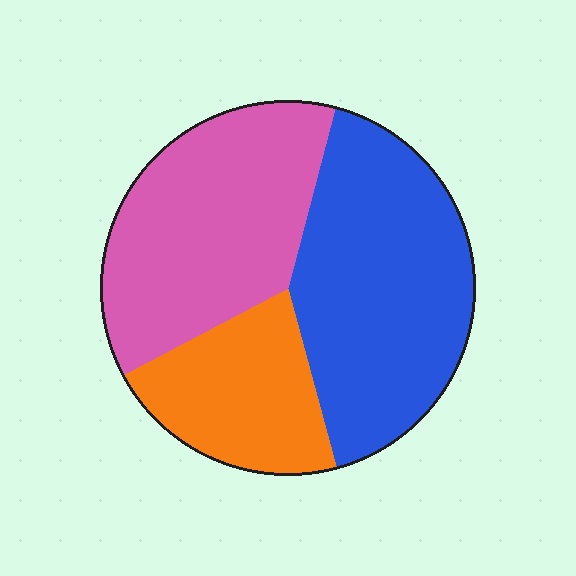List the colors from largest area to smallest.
From largest to smallest: blue, pink, orange.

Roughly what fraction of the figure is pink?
Pink covers roughly 35% of the figure.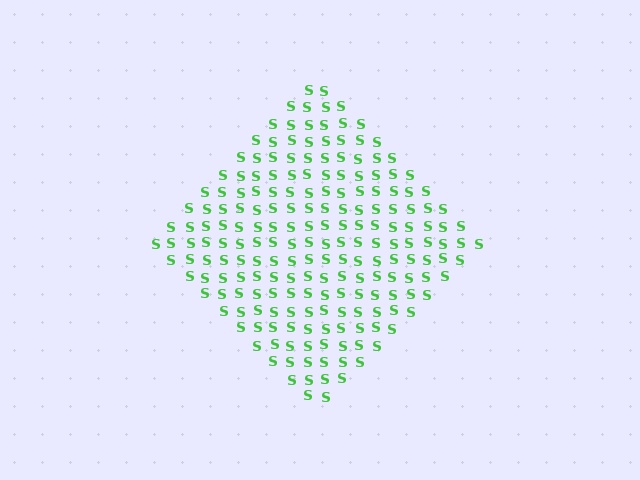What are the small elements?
The small elements are letter S's.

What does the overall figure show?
The overall figure shows a diamond.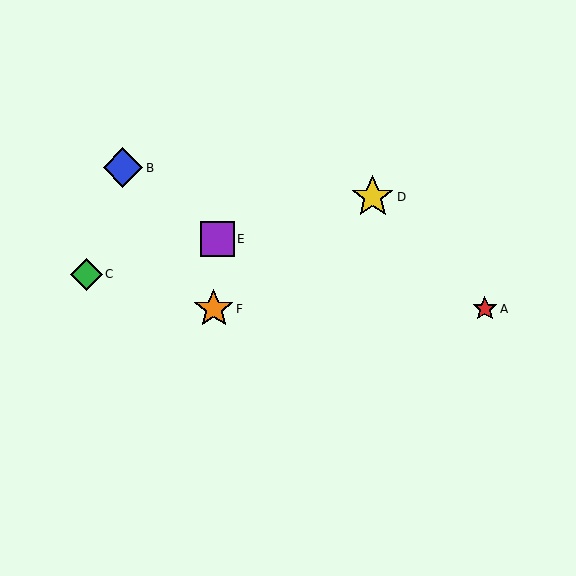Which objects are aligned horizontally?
Objects A, F are aligned horizontally.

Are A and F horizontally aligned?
Yes, both are at y≈309.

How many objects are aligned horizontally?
2 objects (A, F) are aligned horizontally.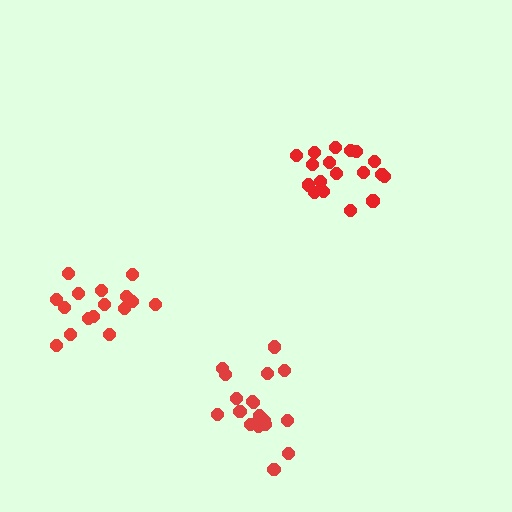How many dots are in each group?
Group 1: 19 dots, Group 2: 18 dots, Group 3: 16 dots (53 total).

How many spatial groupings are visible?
There are 3 spatial groupings.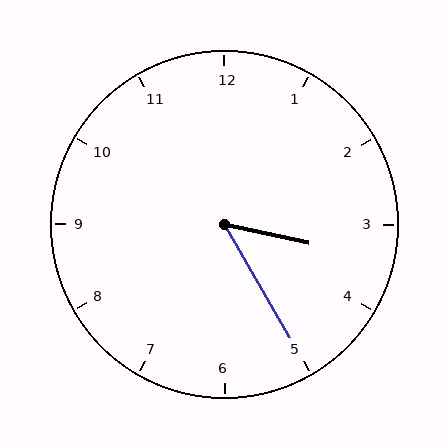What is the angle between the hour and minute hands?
Approximately 48 degrees.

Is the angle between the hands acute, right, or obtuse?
It is acute.